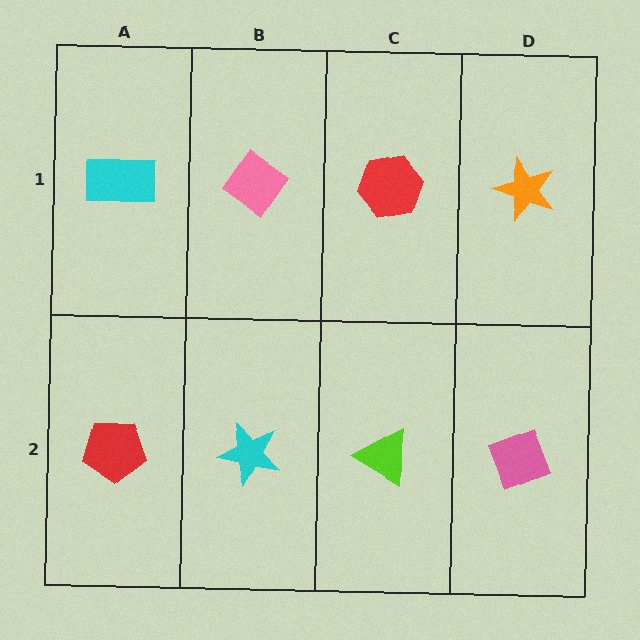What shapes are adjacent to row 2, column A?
A cyan rectangle (row 1, column A), a cyan star (row 2, column B).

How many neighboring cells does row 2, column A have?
2.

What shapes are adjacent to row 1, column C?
A lime triangle (row 2, column C), a pink diamond (row 1, column B), an orange star (row 1, column D).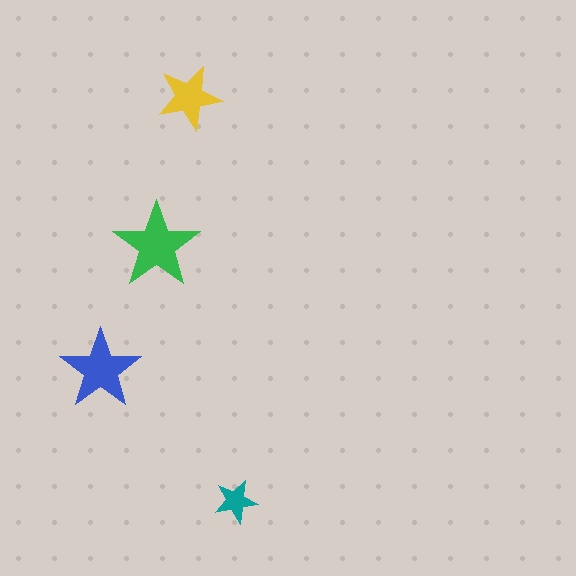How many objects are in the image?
There are 4 objects in the image.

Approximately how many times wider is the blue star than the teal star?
About 2 times wider.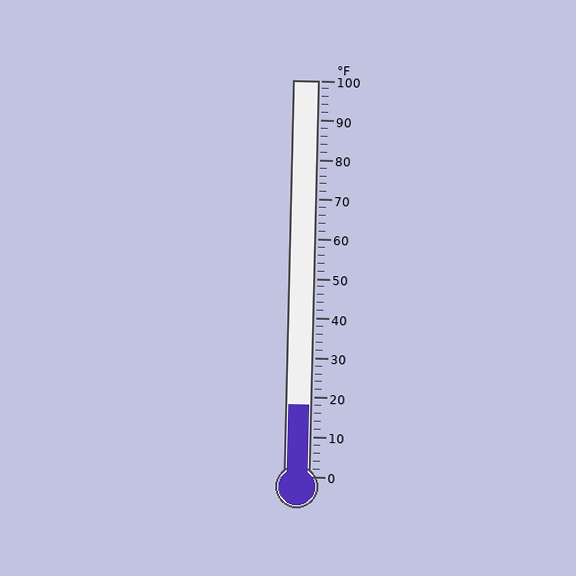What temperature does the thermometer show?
The thermometer shows approximately 18°F.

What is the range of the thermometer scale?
The thermometer scale ranges from 0°F to 100°F.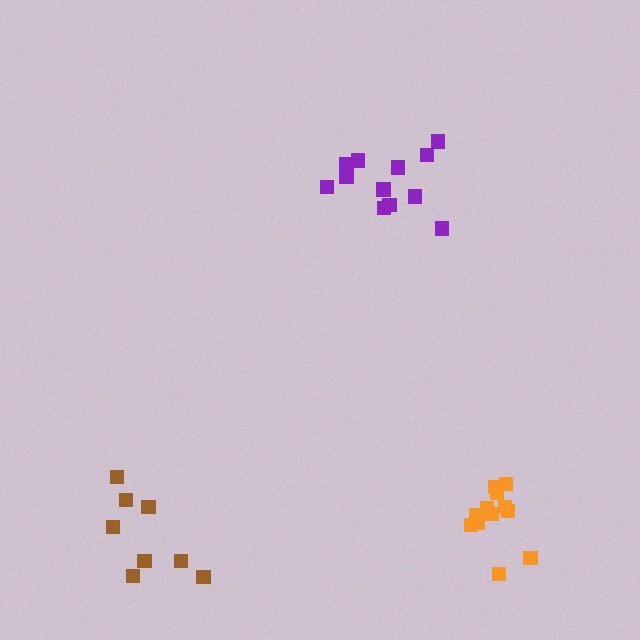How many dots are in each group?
Group 1: 12 dots, Group 2: 12 dots, Group 3: 8 dots (32 total).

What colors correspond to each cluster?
The clusters are colored: purple, orange, brown.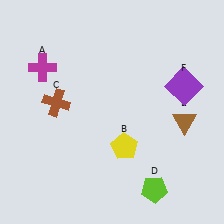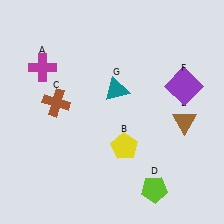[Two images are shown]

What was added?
A teal triangle (G) was added in Image 2.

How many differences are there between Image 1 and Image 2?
There is 1 difference between the two images.